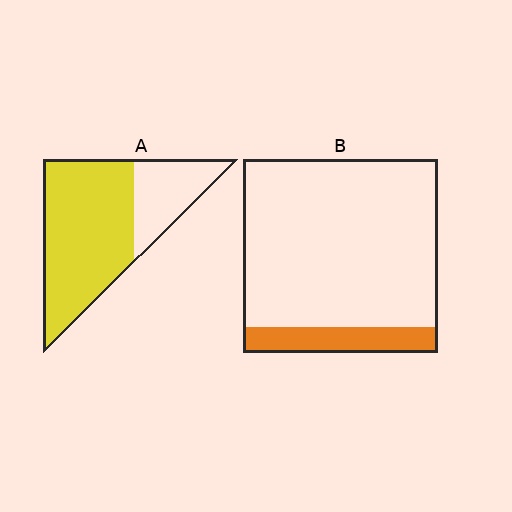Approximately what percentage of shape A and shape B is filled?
A is approximately 70% and B is approximately 15%.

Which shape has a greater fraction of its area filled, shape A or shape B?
Shape A.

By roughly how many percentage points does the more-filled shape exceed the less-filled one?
By roughly 60 percentage points (A over B).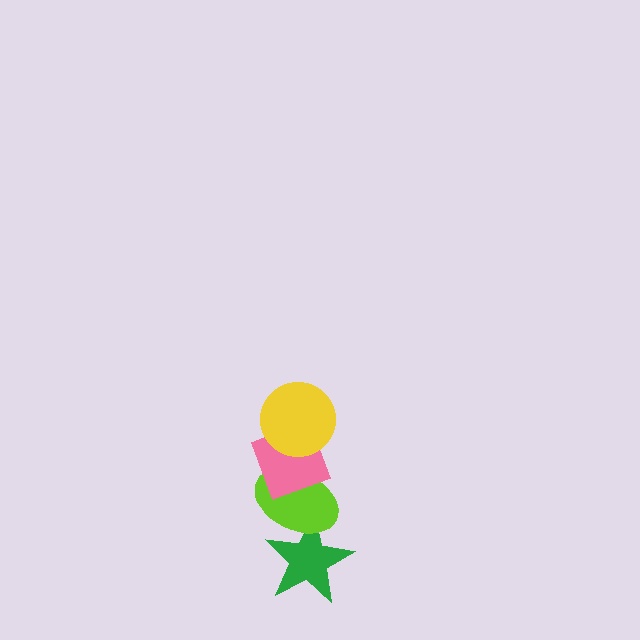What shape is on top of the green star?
The lime ellipse is on top of the green star.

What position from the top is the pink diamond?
The pink diamond is 2nd from the top.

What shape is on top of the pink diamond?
The yellow circle is on top of the pink diamond.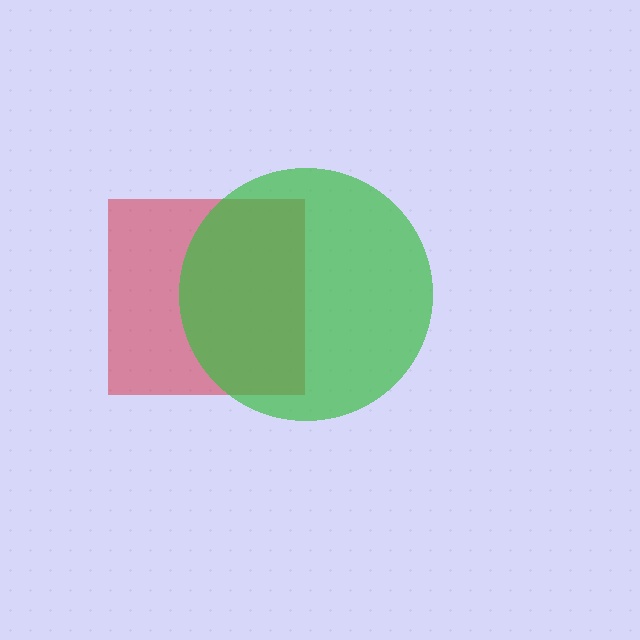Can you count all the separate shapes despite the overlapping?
Yes, there are 2 separate shapes.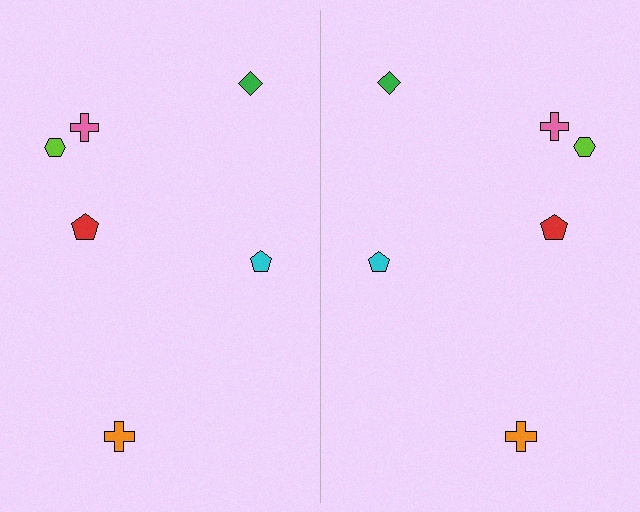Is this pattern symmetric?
Yes, this pattern has bilateral (reflection) symmetry.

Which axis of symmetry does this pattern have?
The pattern has a vertical axis of symmetry running through the center of the image.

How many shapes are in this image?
There are 12 shapes in this image.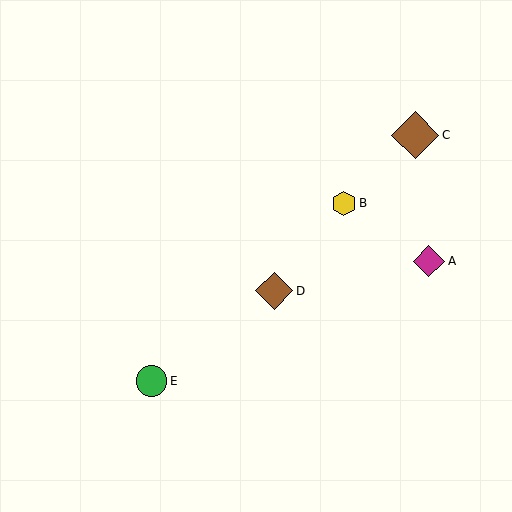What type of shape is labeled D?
Shape D is a brown diamond.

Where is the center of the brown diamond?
The center of the brown diamond is at (274, 291).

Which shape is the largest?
The brown diamond (labeled C) is the largest.